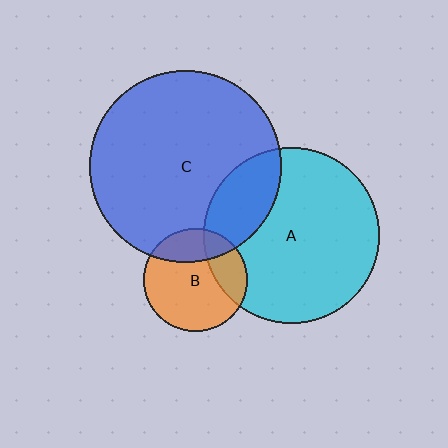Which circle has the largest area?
Circle C (blue).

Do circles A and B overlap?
Yes.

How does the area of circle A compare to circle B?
Approximately 2.9 times.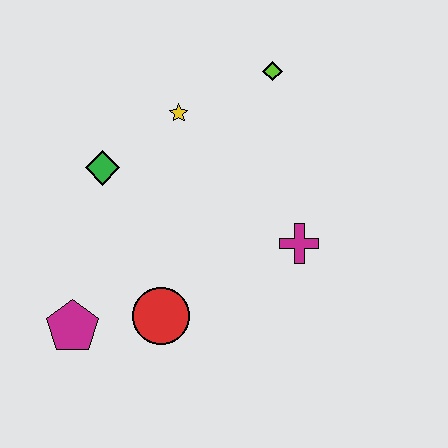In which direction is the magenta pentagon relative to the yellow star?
The magenta pentagon is below the yellow star.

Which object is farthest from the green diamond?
The magenta cross is farthest from the green diamond.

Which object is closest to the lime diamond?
The yellow star is closest to the lime diamond.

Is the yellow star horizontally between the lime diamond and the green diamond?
Yes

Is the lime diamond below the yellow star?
No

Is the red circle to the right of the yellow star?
No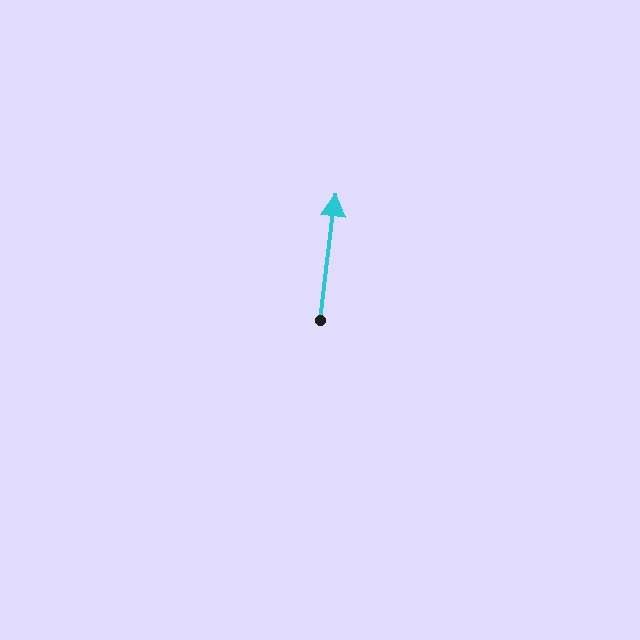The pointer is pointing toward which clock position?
Roughly 12 o'clock.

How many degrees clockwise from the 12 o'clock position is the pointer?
Approximately 7 degrees.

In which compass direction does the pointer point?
North.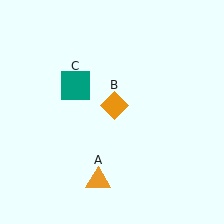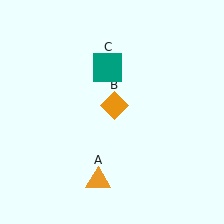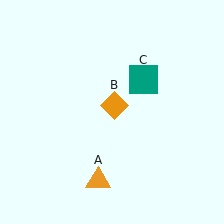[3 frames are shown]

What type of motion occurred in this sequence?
The teal square (object C) rotated clockwise around the center of the scene.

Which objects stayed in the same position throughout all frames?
Orange triangle (object A) and orange diamond (object B) remained stationary.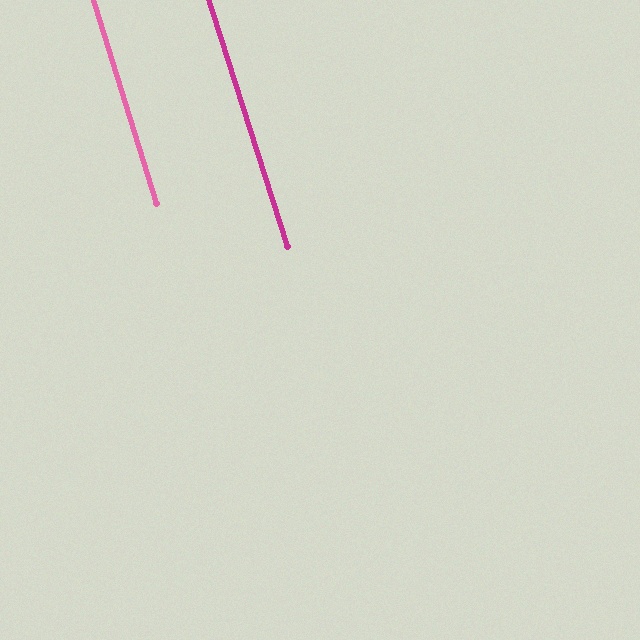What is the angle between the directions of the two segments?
Approximately 1 degree.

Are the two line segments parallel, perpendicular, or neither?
Parallel — their directions differ by only 0.6°.